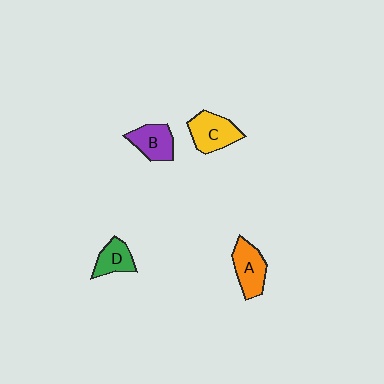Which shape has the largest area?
Shape C (yellow).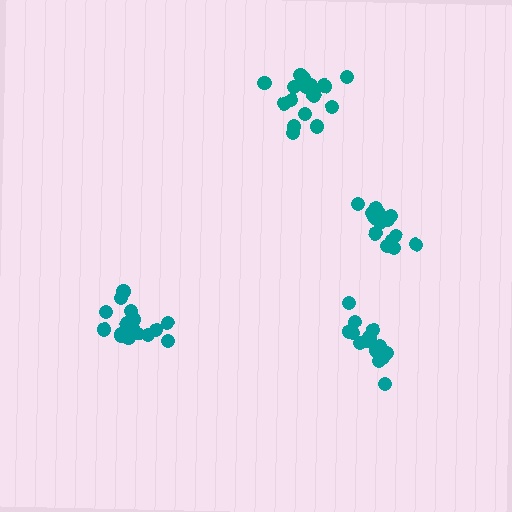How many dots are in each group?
Group 1: 14 dots, Group 2: 17 dots, Group 3: 17 dots, Group 4: 14 dots (62 total).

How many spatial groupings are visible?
There are 4 spatial groupings.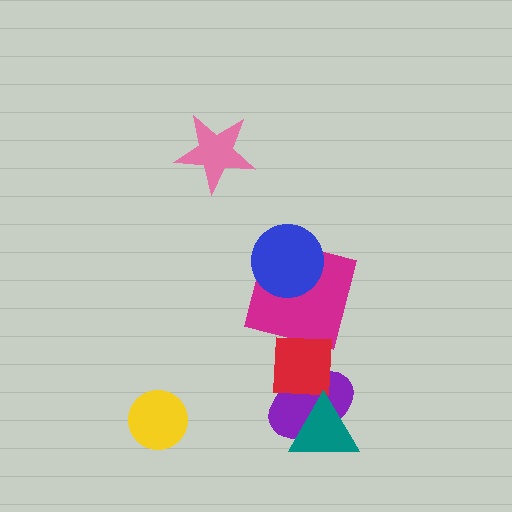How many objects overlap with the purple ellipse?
2 objects overlap with the purple ellipse.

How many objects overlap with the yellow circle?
0 objects overlap with the yellow circle.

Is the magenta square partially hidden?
Yes, it is partially covered by another shape.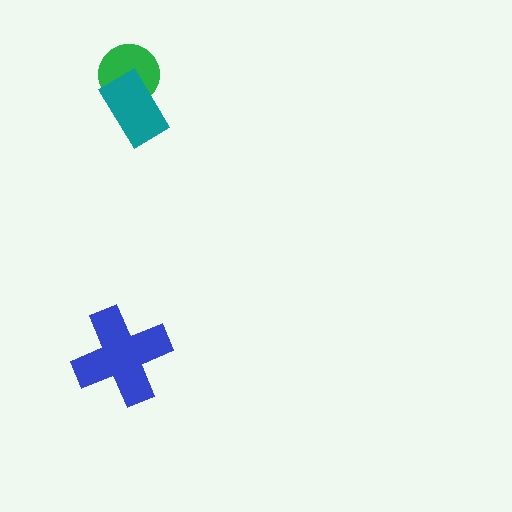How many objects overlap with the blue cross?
0 objects overlap with the blue cross.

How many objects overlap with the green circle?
1 object overlaps with the green circle.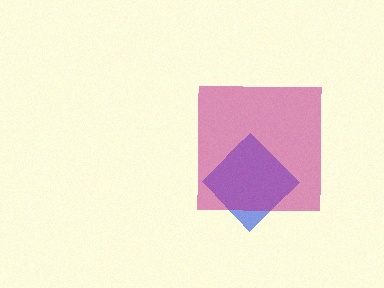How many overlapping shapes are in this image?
There are 2 overlapping shapes in the image.